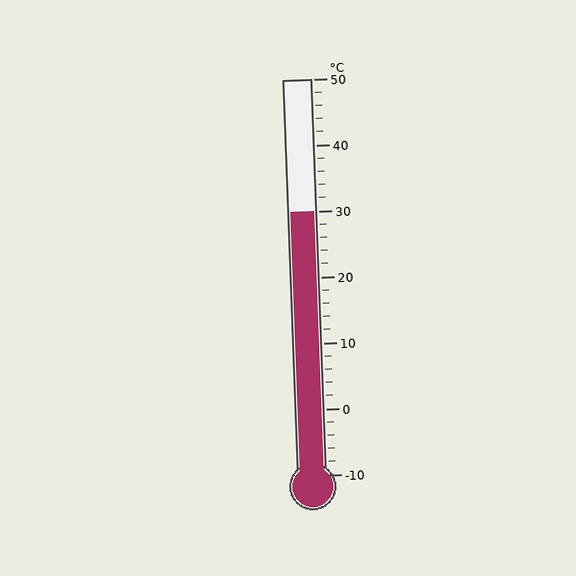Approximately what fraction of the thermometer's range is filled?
The thermometer is filled to approximately 65% of its range.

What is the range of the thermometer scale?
The thermometer scale ranges from -10°C to 50°C.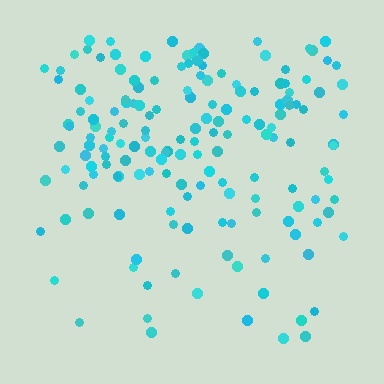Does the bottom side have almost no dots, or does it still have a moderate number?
Still a moderate number, just noticeably fewer than the top.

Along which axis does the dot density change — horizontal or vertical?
Vertical.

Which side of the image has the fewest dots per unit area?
The bottom.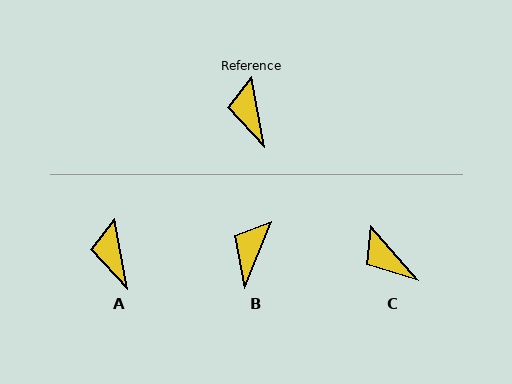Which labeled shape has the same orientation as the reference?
A.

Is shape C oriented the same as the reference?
No, it is off by about 30 degrees.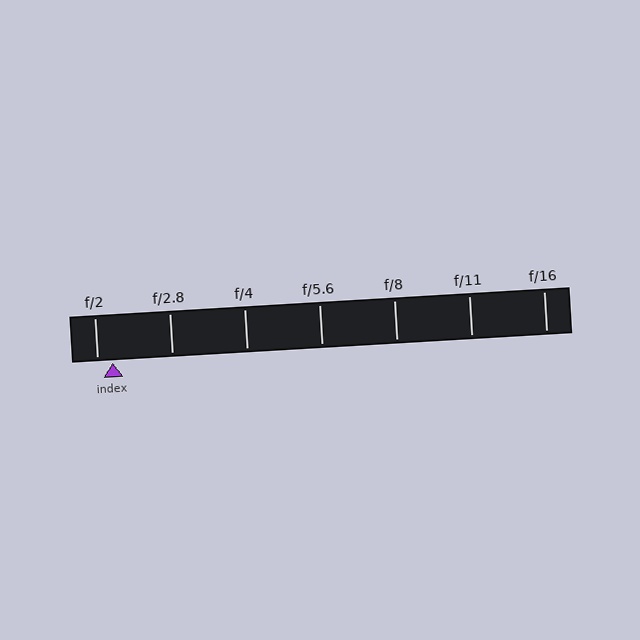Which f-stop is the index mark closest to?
The index mark is closest to f/2.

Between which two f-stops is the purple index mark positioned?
The index mark is between f/2 and f/2.8.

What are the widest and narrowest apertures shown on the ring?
The widest aperture shown is f/2 and the narrowest is f/16.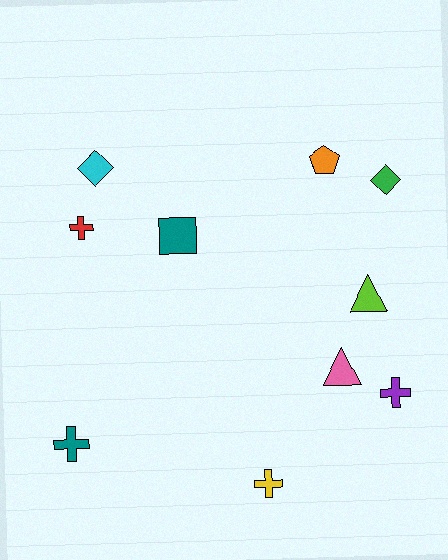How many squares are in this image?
There is 1 square.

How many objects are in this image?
There are 10 objects.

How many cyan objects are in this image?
There is 1 cyan object.